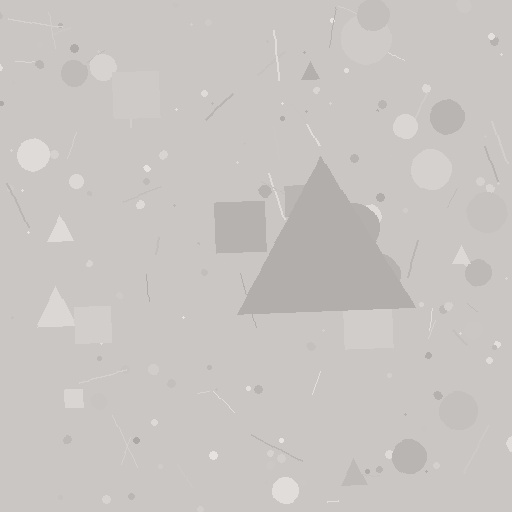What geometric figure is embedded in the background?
A triangle is embedded in the background.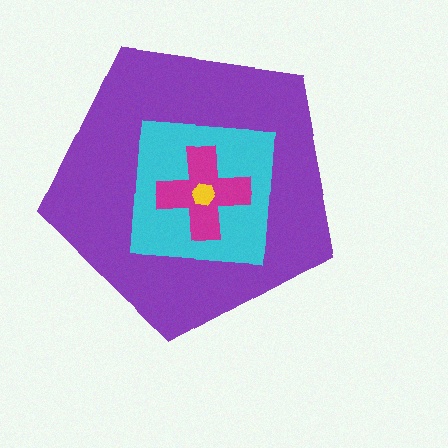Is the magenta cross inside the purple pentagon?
Yes.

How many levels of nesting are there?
4.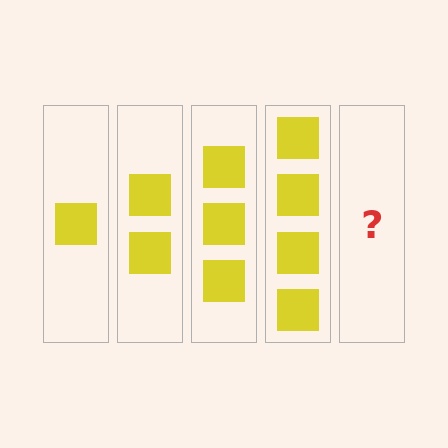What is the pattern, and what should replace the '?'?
The pattern is that each step adds one more square. The '?' should be 5 squares.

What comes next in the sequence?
The next element should be 5 squares.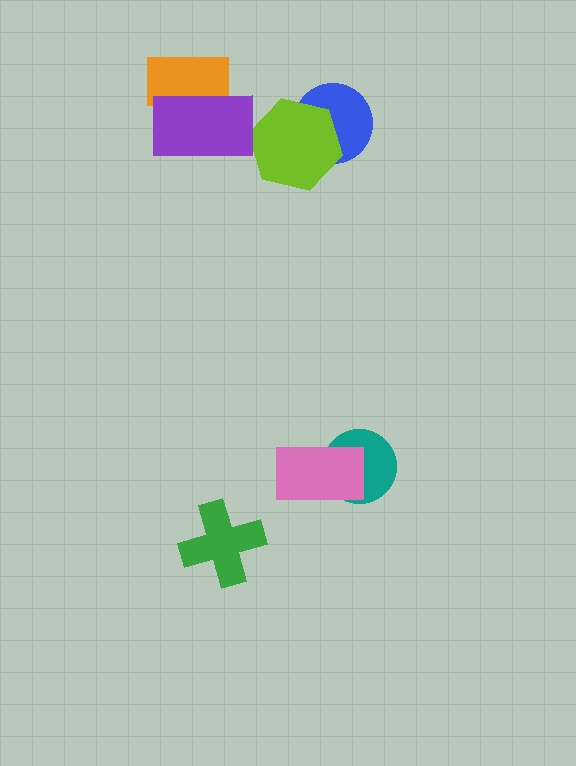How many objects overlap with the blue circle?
1 object overlaps with the blue circle.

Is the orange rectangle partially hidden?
Yes, it is partially covered by another shape.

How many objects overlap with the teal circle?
1 object overlaps with the teal circle.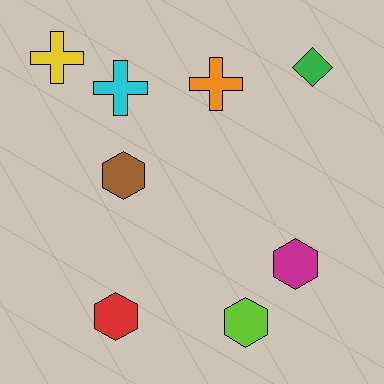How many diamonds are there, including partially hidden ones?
There is 1 diamond.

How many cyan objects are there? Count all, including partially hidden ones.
There is 1 cyan object.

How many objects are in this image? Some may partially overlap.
There are 8 objects.